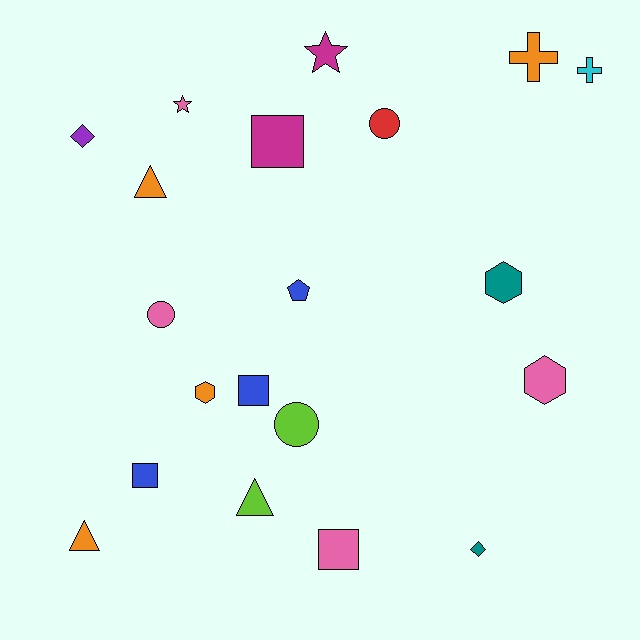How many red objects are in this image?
There is 1 red object.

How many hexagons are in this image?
There are 3 hexagons.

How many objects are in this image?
There are 20 objects.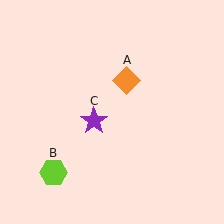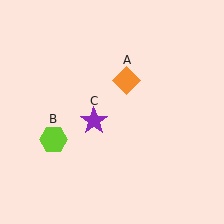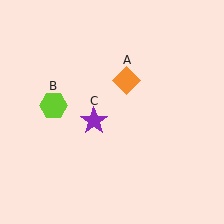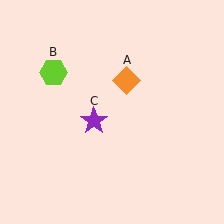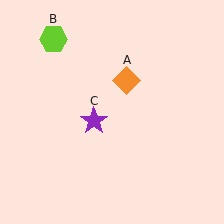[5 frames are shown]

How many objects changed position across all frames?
1 object changed position: lime hexagon (object B).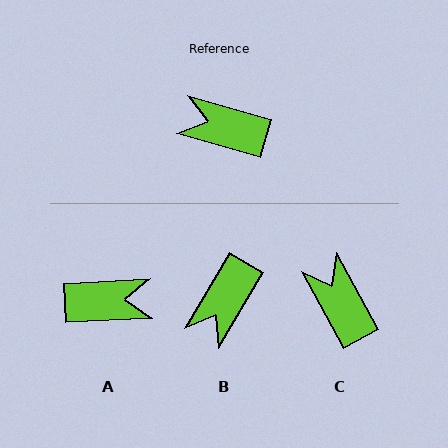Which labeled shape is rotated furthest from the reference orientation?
A, about 161 degrees away.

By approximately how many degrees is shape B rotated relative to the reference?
Approximately 76 degrees counter-clockwise.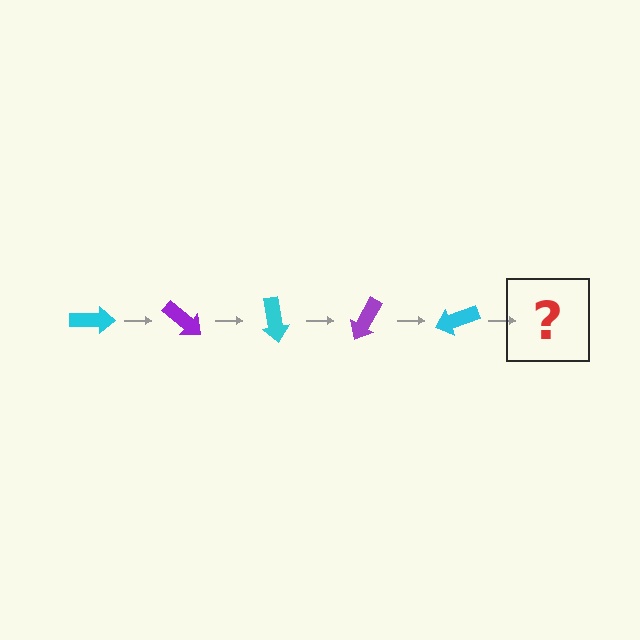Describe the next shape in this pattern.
It should be a purple arrow, rotated 200 degrees from the start.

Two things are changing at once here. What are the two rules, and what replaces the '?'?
The two rules are that it rotates 40 degrees each step and the color cycles through cyan and purple. The '?' should be a purple arrow, rotated 200 degrees from the start.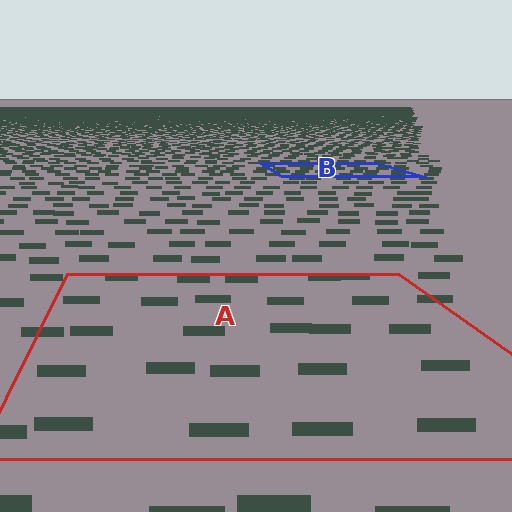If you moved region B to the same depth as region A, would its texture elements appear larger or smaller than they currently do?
They would appear larger. At a closer depth, the same texture elements are projected at a bigger on-screen size.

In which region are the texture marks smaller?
The texture marks are smaller in region B, because it is farther away.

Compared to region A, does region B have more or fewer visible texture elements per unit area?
Region B has more texture elements per unit area — they are packed more densely because it is farther away.